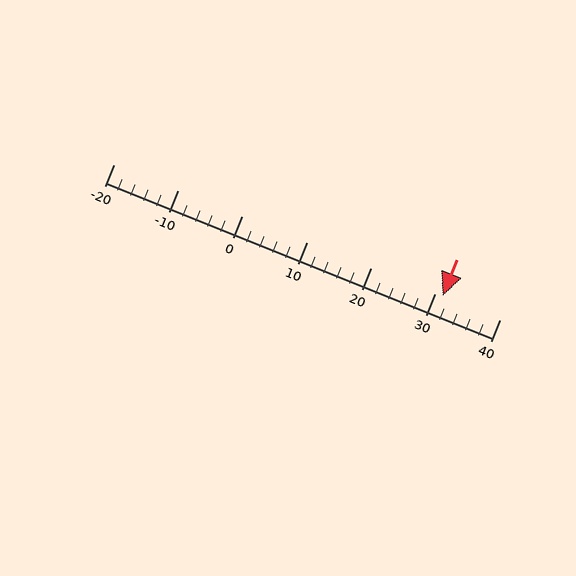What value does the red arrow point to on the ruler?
The red arrow points to approximately 31.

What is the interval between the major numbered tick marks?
The major tick marks are spaced 10 units apart.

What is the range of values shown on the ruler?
The ruler shows values from -20 to 40.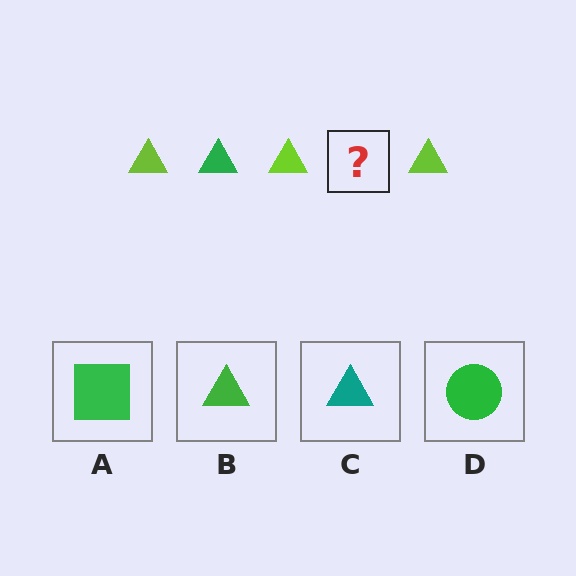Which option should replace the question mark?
Option B.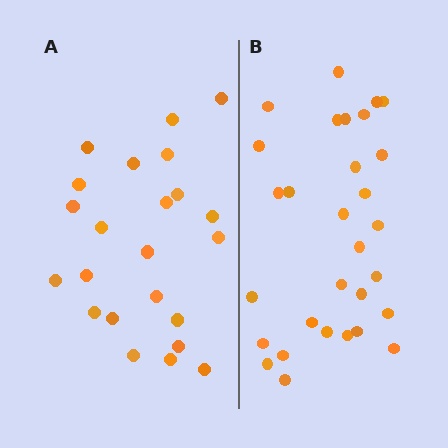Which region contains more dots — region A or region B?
Region B (the right region) has more dots.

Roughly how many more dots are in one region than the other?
Region B has roughly 8 or so more dots than region A.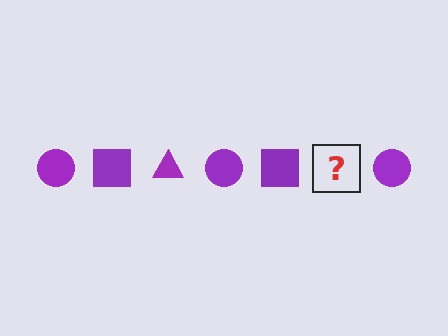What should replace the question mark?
The question mark should be replaced with a purple triangle.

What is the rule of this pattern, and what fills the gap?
The rule is that the pattern cycles through circle, square, triangle shapes in purple. The gap should be filled with a purple triangle.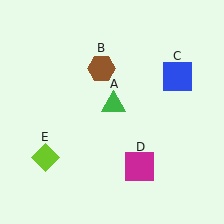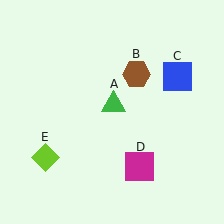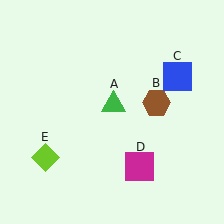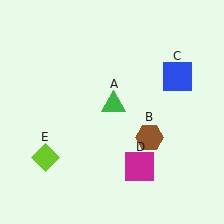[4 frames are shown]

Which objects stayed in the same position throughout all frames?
Green triangle (object A) and blue square (object C) and magenta square (object D) and lime diamond (object E) remained stationary.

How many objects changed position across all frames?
1 object changed position: brown hexagon (object B).